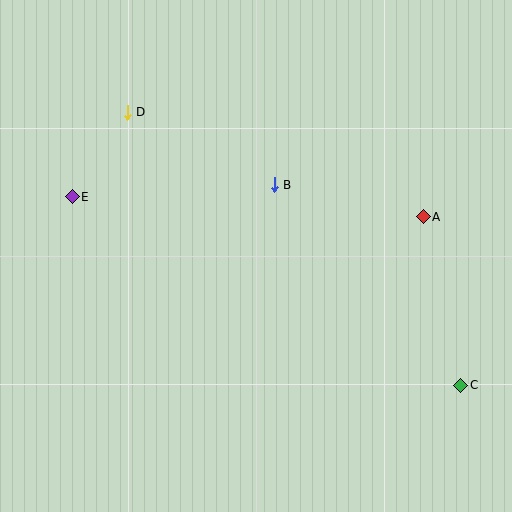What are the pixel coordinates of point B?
Point B is at (274, 185).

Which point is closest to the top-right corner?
Point A is closest to the top-right corner.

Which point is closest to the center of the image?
Point B at (274, 185) is closest to the center.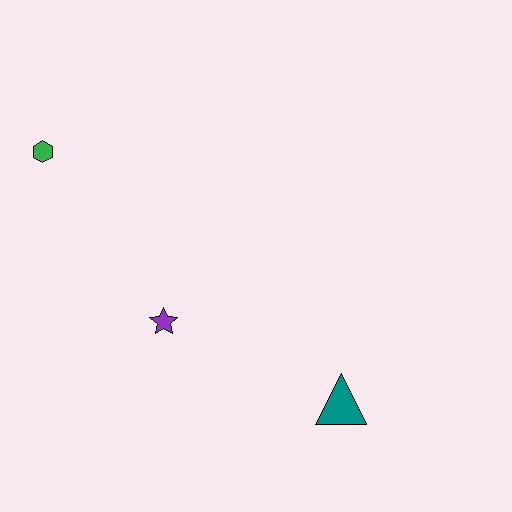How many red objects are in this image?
There are no red objects.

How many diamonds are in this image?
There are no diamonds.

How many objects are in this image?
There are 3 objects.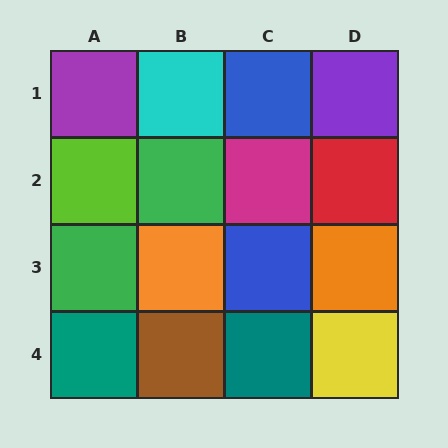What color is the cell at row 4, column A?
Teal.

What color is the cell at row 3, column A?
Green.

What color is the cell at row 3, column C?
Blue.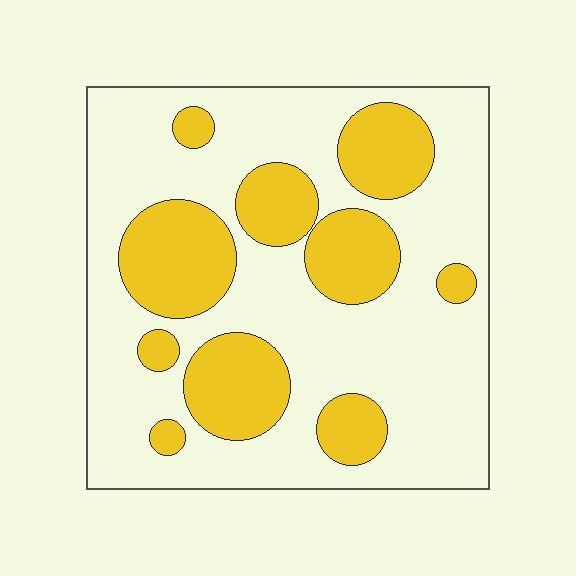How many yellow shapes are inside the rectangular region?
10.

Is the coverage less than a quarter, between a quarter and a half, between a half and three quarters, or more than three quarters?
Between a quarter and a half.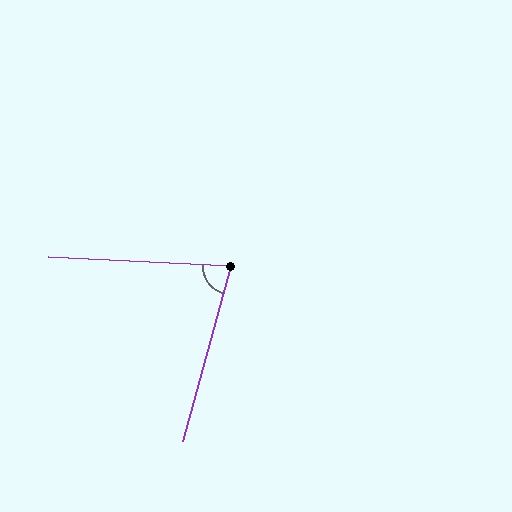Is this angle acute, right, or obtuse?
It is acute.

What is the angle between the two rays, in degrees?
Approximately 78 degrees.